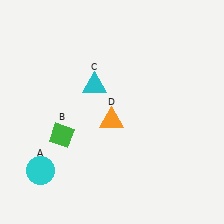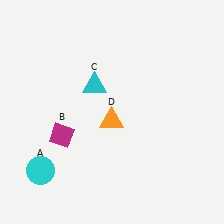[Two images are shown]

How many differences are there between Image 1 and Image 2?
There is 1 difference between the two images.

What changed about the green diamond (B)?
In Image 1, B is green. In Image 2, it changed to magenta.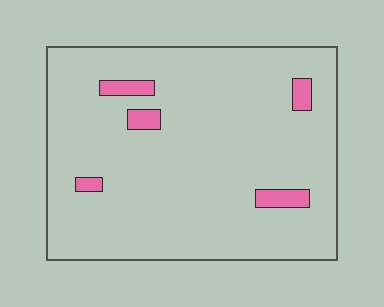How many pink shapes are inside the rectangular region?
5.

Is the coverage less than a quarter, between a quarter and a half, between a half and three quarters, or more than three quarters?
Less than a quarter.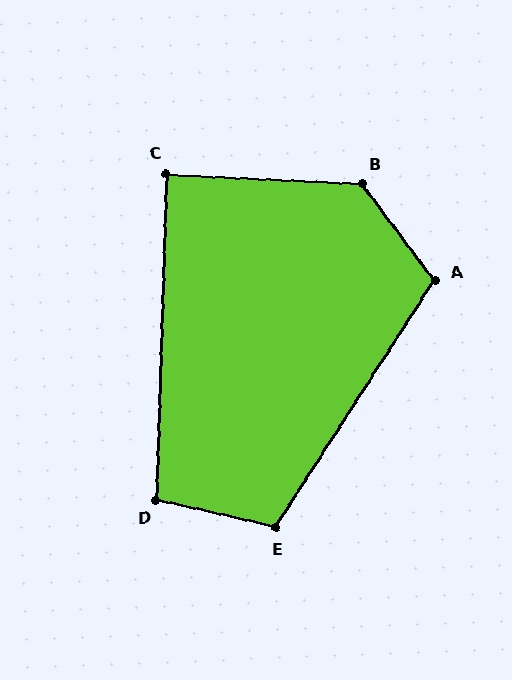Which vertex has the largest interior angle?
B, at approximately 130 degrees.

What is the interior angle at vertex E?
Approximately 110 degrees (obtuse).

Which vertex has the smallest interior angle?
C, at approximately 89 degrees.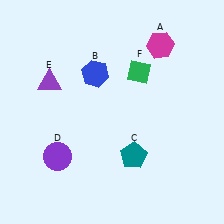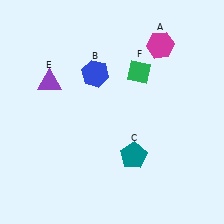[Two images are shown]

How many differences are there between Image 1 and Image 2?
There is 1 difference between the two images.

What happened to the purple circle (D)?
The purple circle (D) was removed in Image 2. It was in the bottom-left area of Image 1.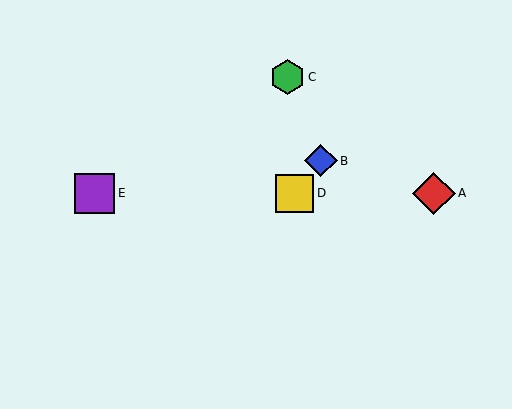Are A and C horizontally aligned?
No, A is at y≈193 and C is at y≈77.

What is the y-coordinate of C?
Object C is at y≈77.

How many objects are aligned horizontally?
3 objects (A, D, E) are aligned horizontally.